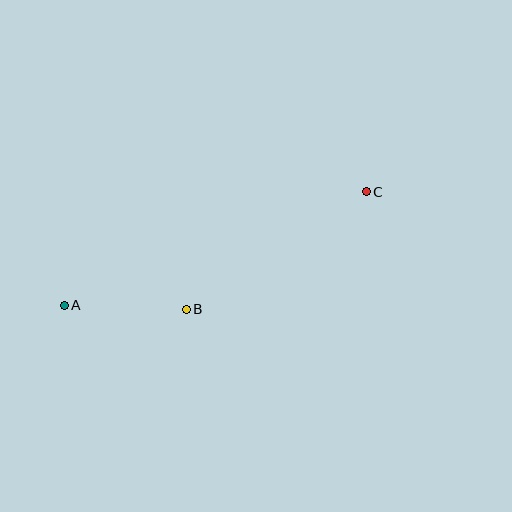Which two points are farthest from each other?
Points A and C are farthest from each other.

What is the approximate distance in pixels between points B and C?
The distance between B and C is approximately 215 pixels.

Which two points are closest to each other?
Points A and B are closest to each other.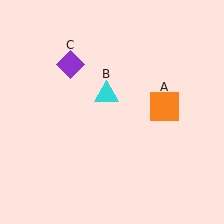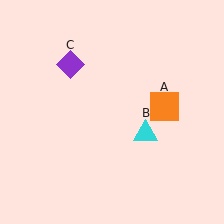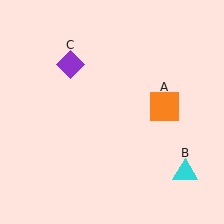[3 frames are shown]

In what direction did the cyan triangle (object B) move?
The cyan triangle (object B) moved down and to the right.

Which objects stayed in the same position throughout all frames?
Orange square (object A) and purple diamond (object C) remained stationary.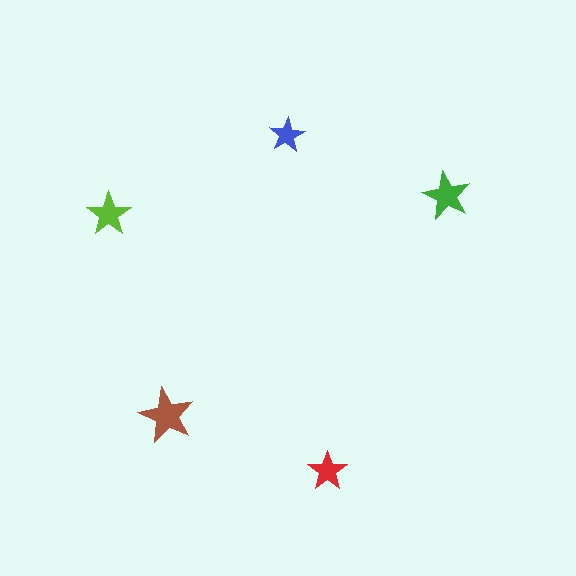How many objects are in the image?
There are 5 objects in the image.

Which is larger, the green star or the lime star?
The green one.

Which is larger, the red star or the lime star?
The lime one.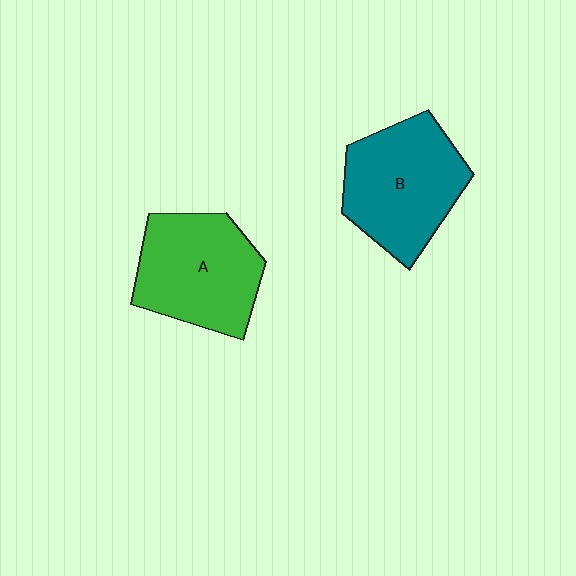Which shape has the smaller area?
Shape A (green).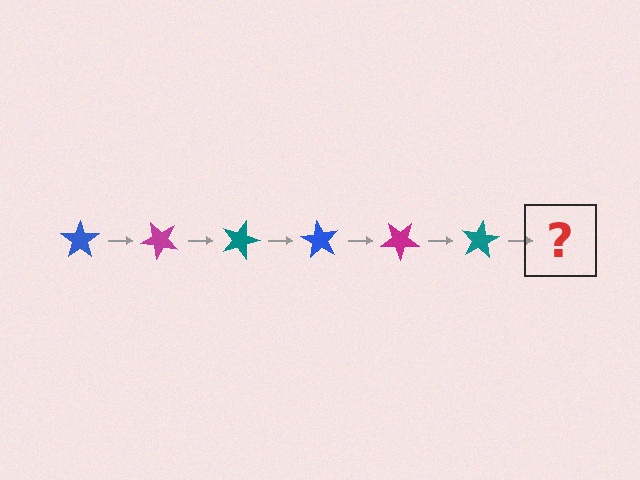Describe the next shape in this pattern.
It should be a blue star, rotated 270 degrees from the start.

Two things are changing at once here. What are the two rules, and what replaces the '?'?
The two rules are that it rotates 45 degrees each step and the color cycles through blue, magenta, and teal. The '?' should be a blue star, rotated 270 degrees from the start.